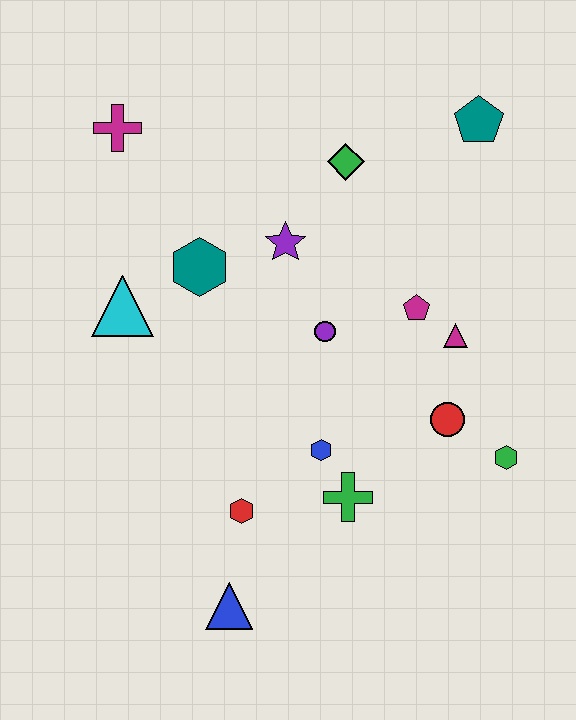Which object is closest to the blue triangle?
The red hexagon is closest to the blue triangle.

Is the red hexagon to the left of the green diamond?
Yes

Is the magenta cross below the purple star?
No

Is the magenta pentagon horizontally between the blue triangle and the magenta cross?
No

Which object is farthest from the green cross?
The magenta cross is farthest from the green cross.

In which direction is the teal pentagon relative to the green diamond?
The teal pentagon is to the right of the green diamond.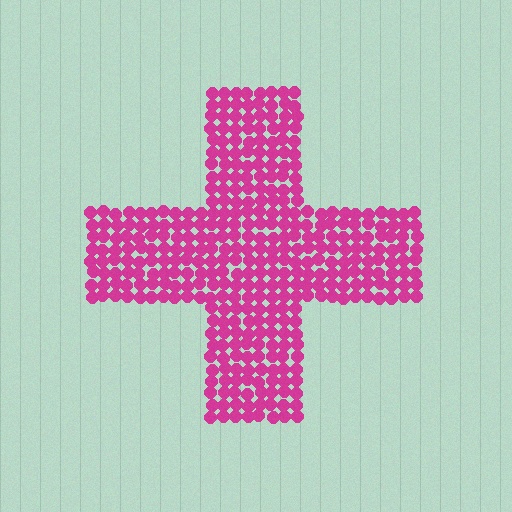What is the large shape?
The large shape is a cross.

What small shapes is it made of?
It is made of small circles.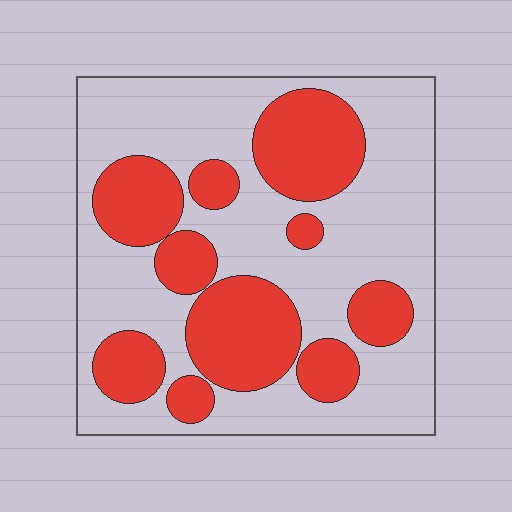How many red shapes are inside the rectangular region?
10.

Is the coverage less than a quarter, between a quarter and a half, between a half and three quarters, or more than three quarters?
Between a quarter and a half.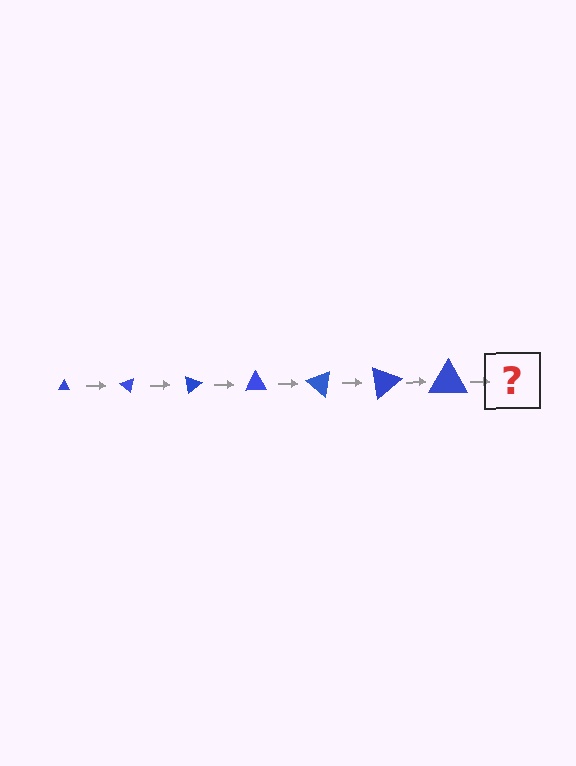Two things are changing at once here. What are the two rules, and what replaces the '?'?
The two rules are that the triangle grows larger each step and it rotates 40 degrees each step. The '?' should be a triangle, larger than the previous one and rotated 280 degrees from the start.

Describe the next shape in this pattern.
It should be a triangle, larger than the previous one and rotated 280 degrees from the start.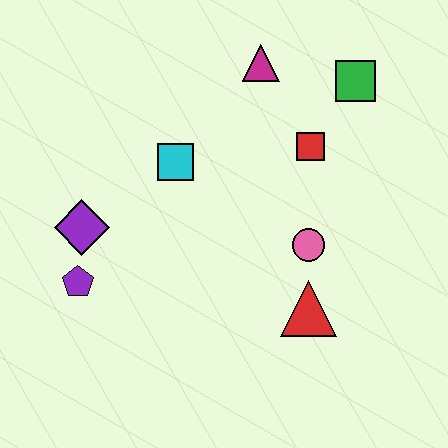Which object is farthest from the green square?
The purple pentagon is farthest from the green square.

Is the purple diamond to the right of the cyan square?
No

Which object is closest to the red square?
The green square is closest to the red square.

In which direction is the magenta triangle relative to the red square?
The magenta triangle is above the red square.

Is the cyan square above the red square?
No